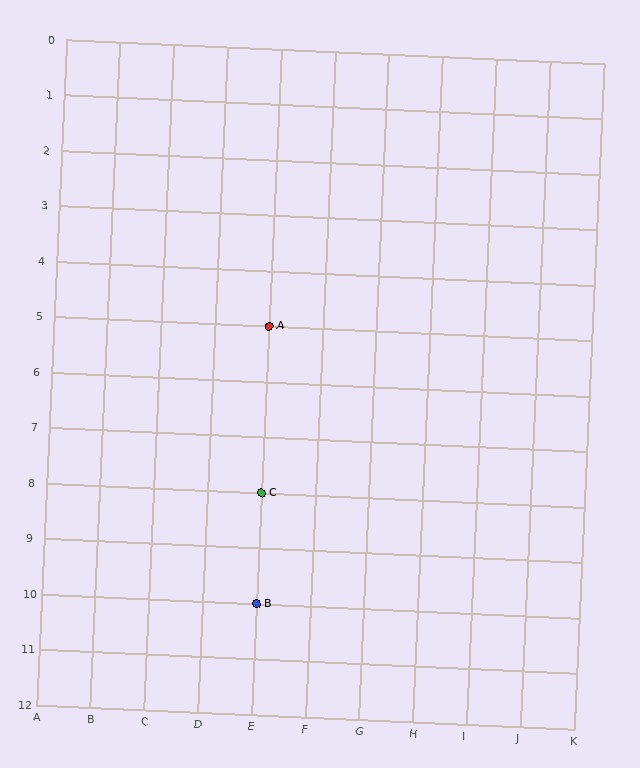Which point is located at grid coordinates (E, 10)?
Point B is at (E, 10).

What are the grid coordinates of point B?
Point B is at grid coordinates (E, 10).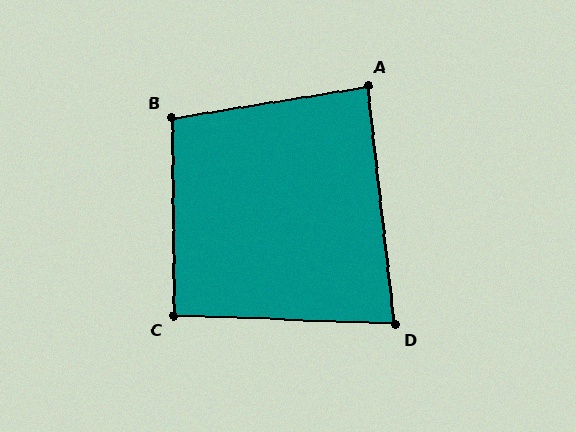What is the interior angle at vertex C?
Approximately 93 degrees (approximately right).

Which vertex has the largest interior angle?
B, at approximately 99 degrees.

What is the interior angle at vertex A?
Approximately 87 degrees (approximately right).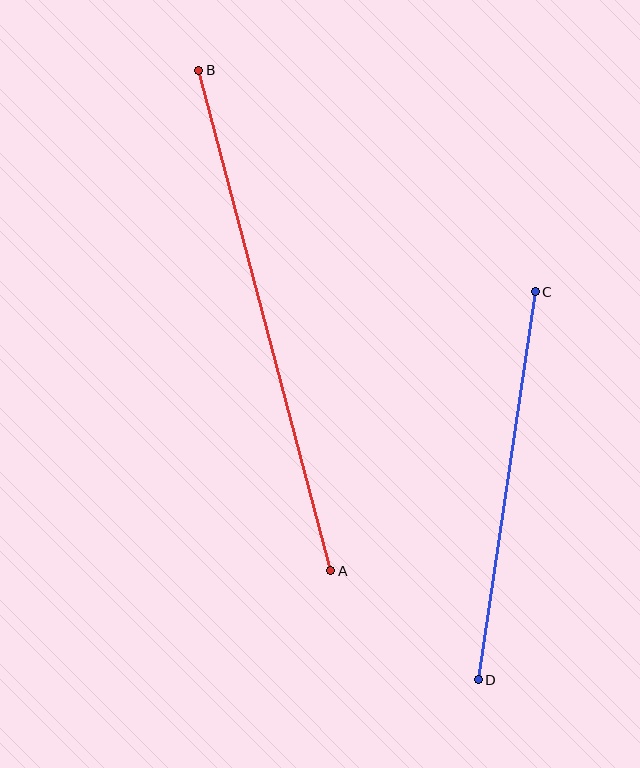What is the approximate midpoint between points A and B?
The midpoint is at approximately (265, 321) pixels.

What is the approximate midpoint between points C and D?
The midpoint is at approximately (507, 486) pixels.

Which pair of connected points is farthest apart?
Points A and B are farthest apart.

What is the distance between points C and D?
The distance is approximately 392 pixels.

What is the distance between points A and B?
The distance is approximately 518 pixels.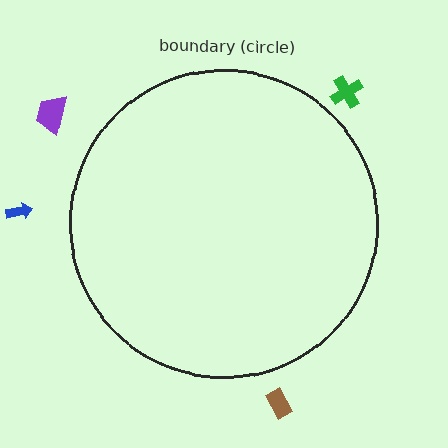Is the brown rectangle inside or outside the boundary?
Outside.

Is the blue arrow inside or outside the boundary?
Outside.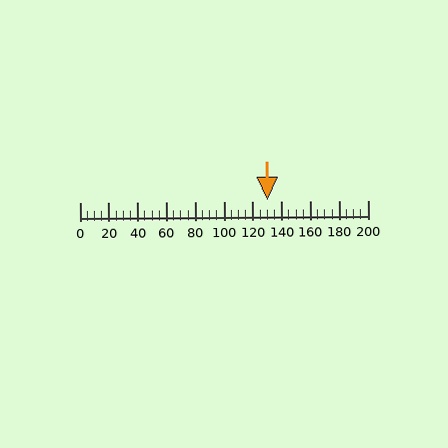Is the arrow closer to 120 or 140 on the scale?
The arrow is closer to 140.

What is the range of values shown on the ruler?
The ruler shows values from 0 to 200.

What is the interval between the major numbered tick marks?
The major tick marks are spaced 20 units apart.